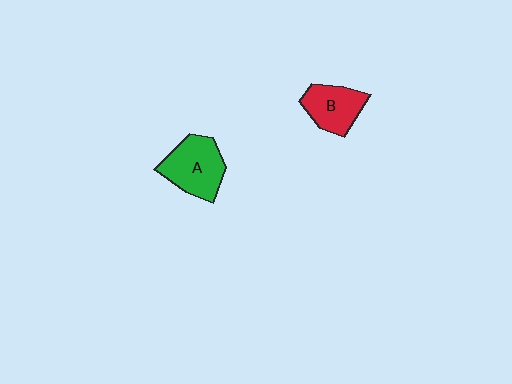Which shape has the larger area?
Shape A (green).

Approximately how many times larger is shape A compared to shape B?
Approximately 1.3 times.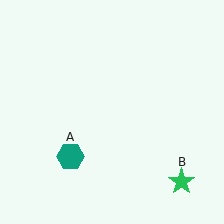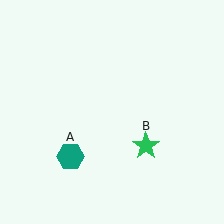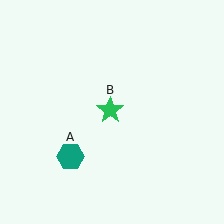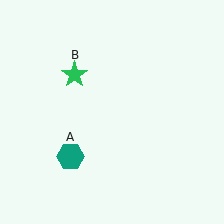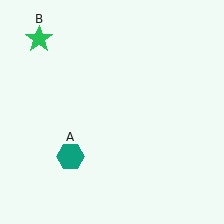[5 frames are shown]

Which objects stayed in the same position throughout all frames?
Teal hexagon (object A) remained stationary.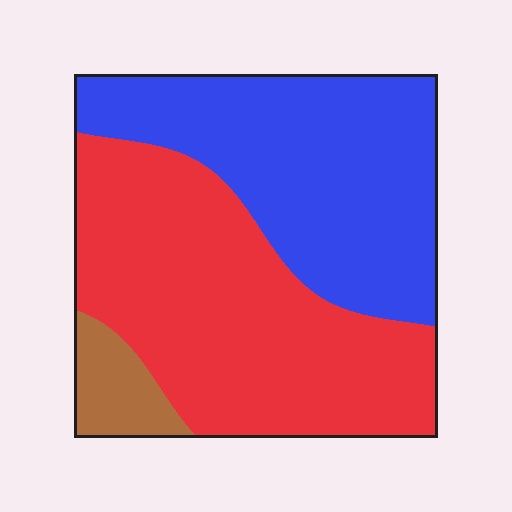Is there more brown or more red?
Red.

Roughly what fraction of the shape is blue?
Blue takes up about two fifths (2/5) of the shape.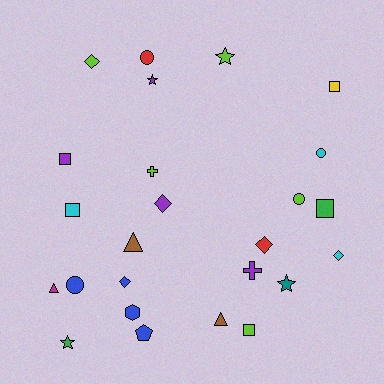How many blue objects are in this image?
There are 4 blue objects.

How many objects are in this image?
There are 25 objects.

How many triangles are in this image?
There are 3 triangles.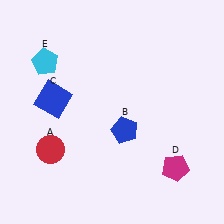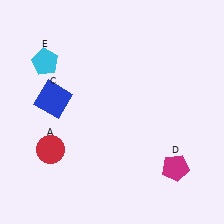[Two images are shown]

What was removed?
The blue pentagon (B) was removed in Image 2.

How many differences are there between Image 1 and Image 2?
There is 1 difference between the two images.